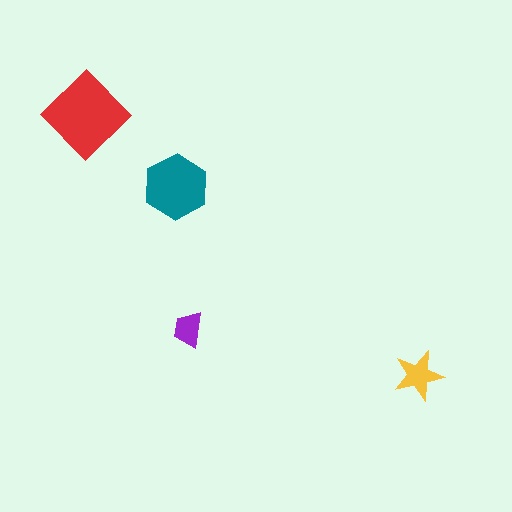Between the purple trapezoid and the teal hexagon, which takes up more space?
The teal hexagon.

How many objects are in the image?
There are 4 objects in the image.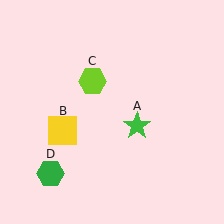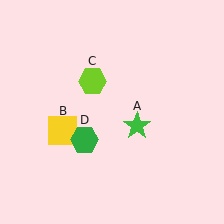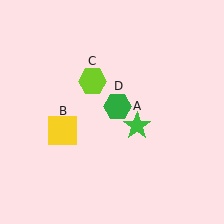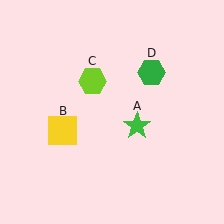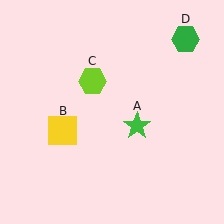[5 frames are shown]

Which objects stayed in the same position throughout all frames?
Green star (object A) and yellow square (object B) and lime hexagon (object C) remained stationary.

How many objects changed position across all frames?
1 object changed position: green hexagon (object D).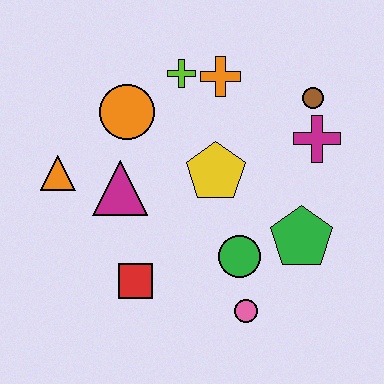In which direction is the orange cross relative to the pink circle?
The orange cross is above the pink circle.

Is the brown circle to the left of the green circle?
No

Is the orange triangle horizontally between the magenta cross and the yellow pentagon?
No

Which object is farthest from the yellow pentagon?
The orange triangle is farthest from the yellow pentagon.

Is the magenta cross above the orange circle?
No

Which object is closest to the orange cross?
The lime cross is closest to the orange cross.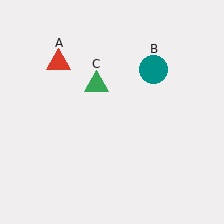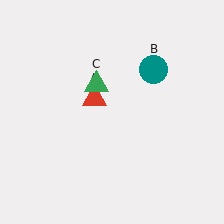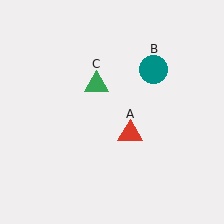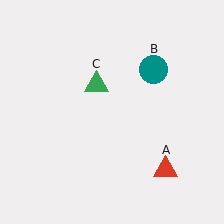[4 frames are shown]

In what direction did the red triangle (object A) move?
The red triangle (object A) moved down and to the right.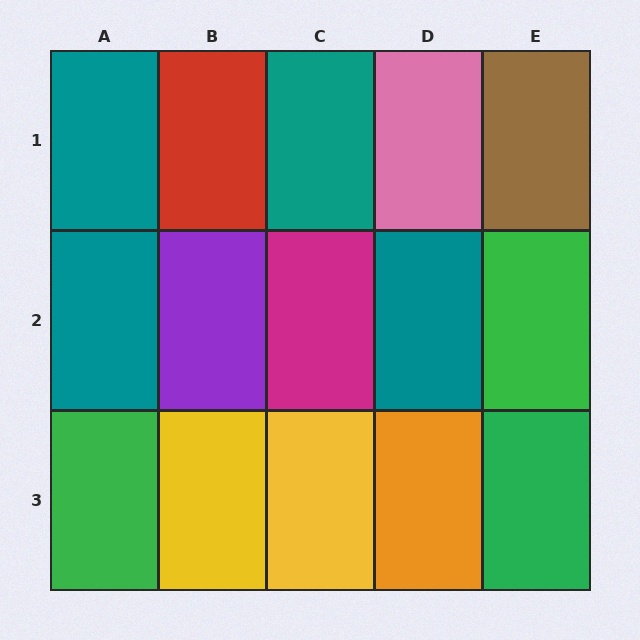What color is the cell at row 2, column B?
Purple.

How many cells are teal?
4 cells are teal.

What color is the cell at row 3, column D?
Orange.